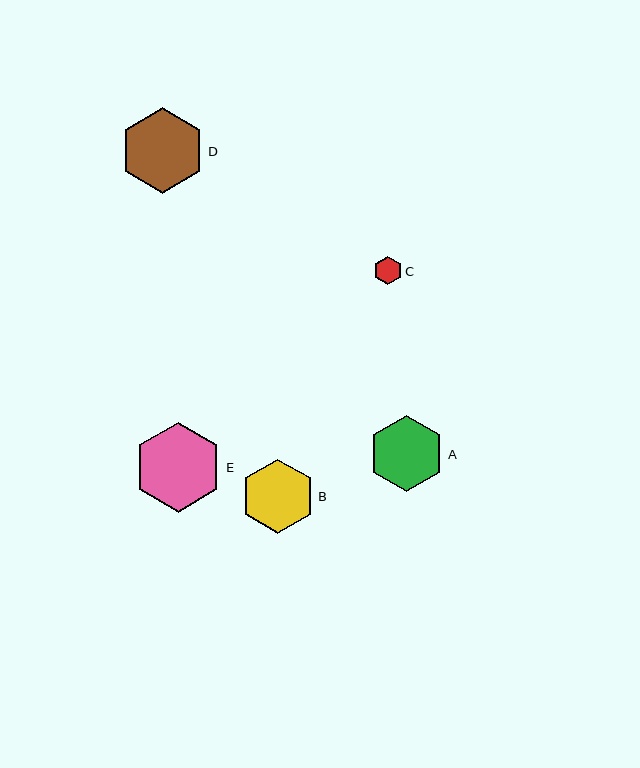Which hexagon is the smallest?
Hexagon C is the smallest with a size of approximately 29 pixels.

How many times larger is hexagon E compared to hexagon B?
Hexagon E is approximately 1.2 times the size of hexagon B.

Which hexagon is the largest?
Hexagon E is the largest with a size of approximately 90 pixels.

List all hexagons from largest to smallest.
From largest to smallest: E, D, A, B, C.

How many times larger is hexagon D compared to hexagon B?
Hexagon D is approximately 1.2 times the size of hexagon B.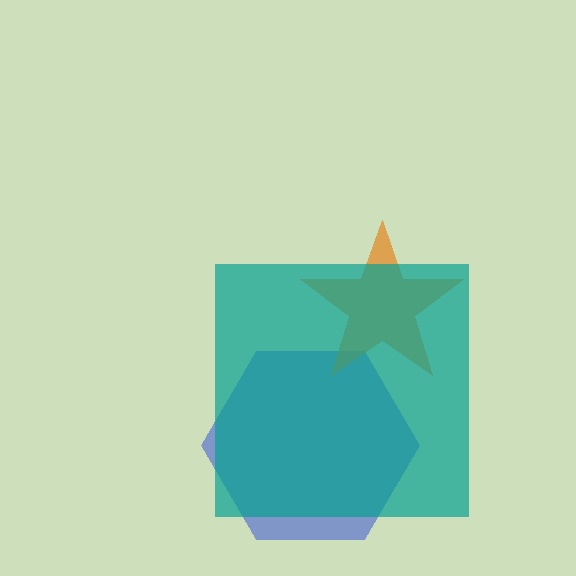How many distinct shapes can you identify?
There are 3 distinct shapes: a blue hexagon, an orange star, a teal square.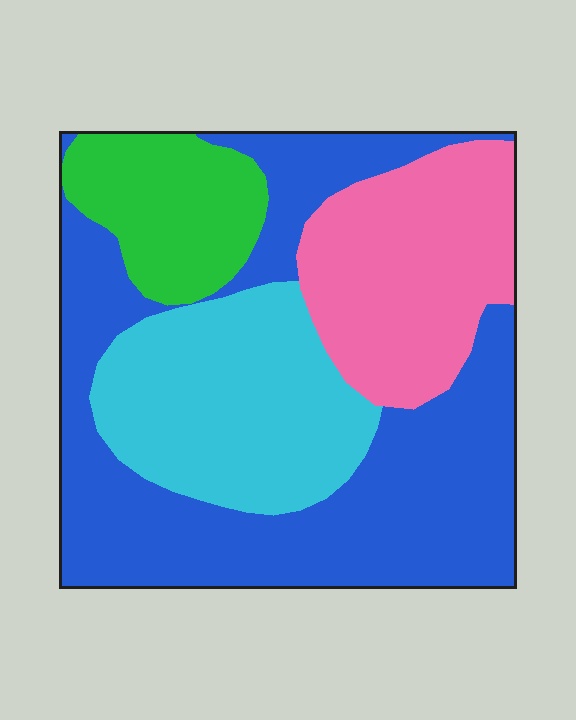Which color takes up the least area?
Green, at roughly 10%.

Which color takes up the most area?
Blue, at roughly 45%.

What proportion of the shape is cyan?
Cyan takes up about one quarter (1/4) of the shape.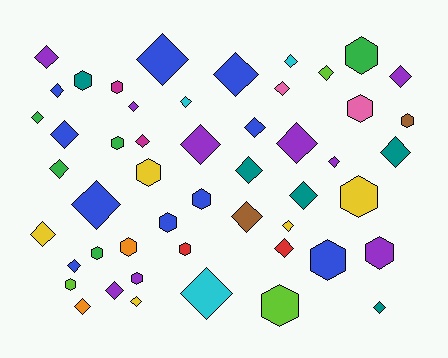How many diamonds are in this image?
There are 32 diamonds.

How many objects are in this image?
There are 50 objects.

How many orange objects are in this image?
There are 2 orange objects.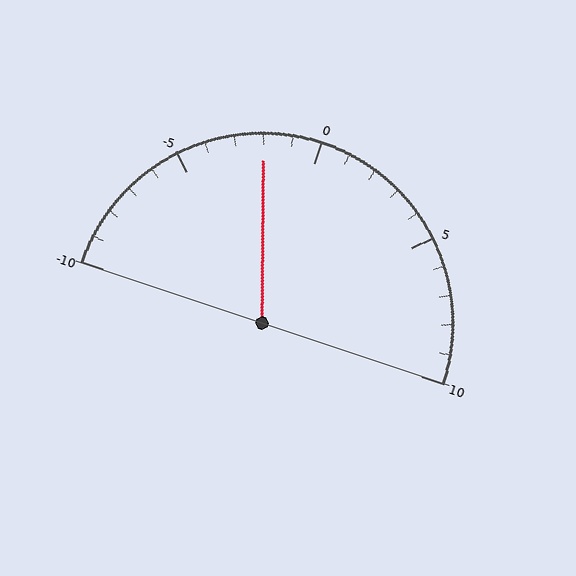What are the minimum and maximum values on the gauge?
The gauge ranges from -10 to 10.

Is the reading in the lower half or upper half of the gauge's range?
The reading is in the lower half of the range (-10 to 10).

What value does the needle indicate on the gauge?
The needle indicates approximately -2.